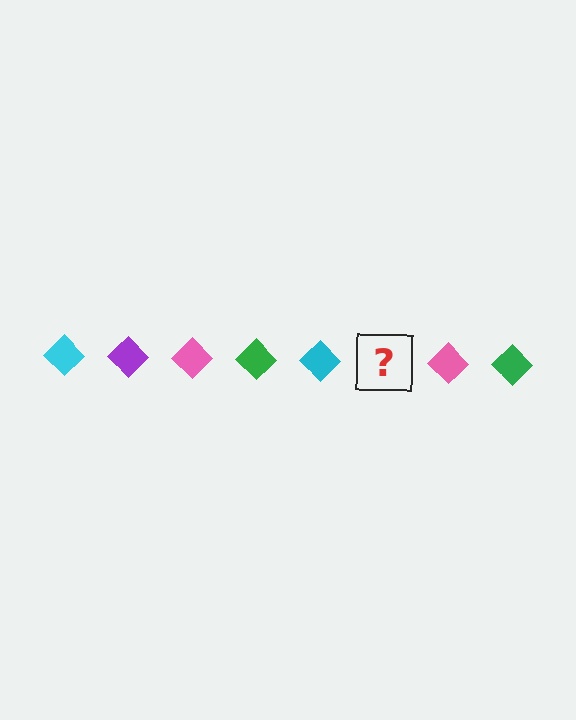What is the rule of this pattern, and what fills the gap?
The rule is that the pattern cycles through cyan, purple, pink, green diamonds. The gap should be filled with a purple diamond.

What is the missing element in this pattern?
The missing element is a purple diamond.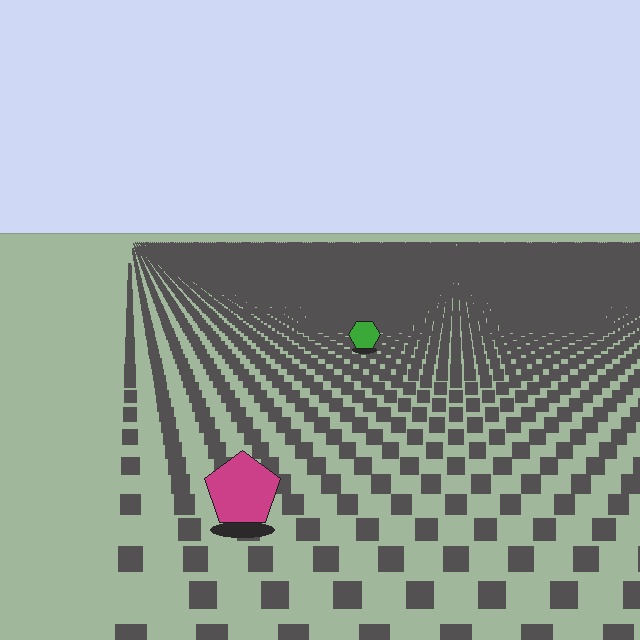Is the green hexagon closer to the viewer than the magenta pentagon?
No. The magenta pentagon is closer — you can tell from the texture gradient: the ground texture is coarser near it.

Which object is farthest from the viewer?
The green hexagon is farthest from the viewer. It appears smaller and the ground texture around it is denser.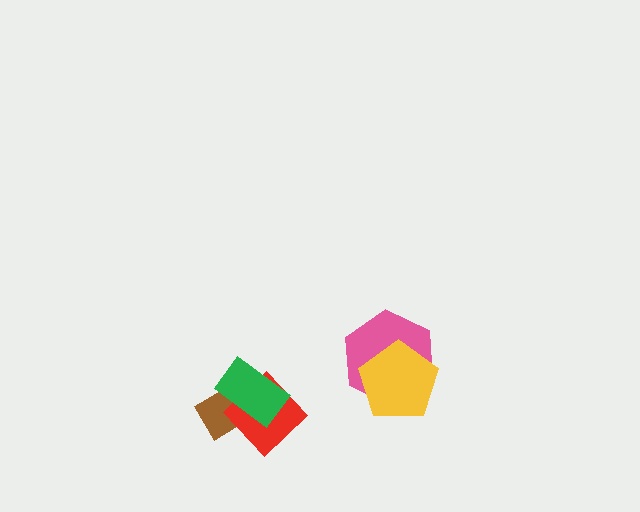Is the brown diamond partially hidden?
Yes, it is partially covered by another shape.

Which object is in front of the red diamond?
The green rectangle is in front of the red diamond.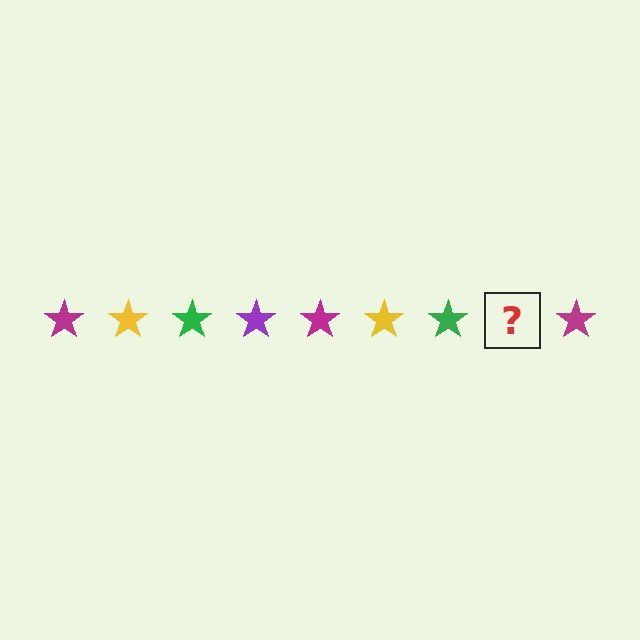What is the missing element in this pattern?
The missing element is a purple star.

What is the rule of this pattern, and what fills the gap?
The rule is that the pattern cycles through magenta, yellow, green, purple stars. The gap should be filled with a purple star.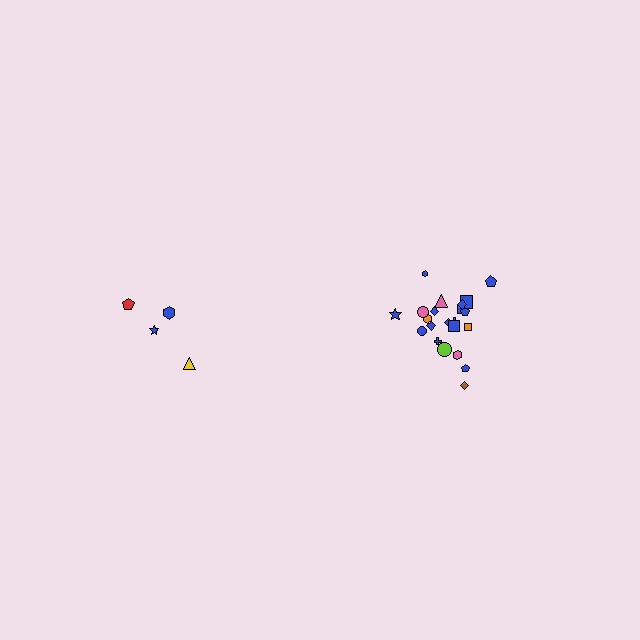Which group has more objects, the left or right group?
The right group.